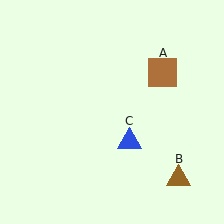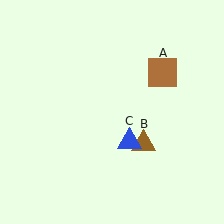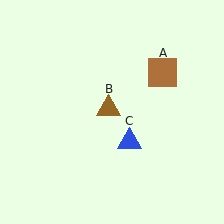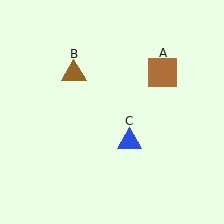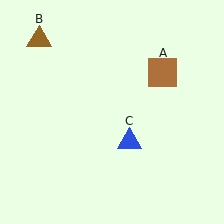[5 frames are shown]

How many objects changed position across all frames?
1 object changed position: brown triangle (object B).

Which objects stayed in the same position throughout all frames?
Brown square (object A) and blue triangle (object C) remained stationary.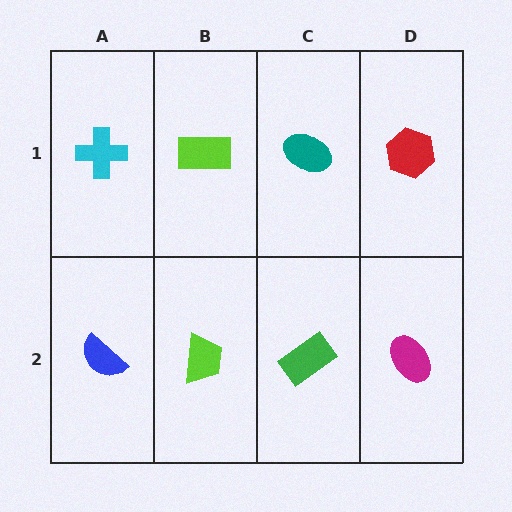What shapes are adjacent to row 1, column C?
A green rectangle (row 2, column C), a lime rectangle (row 1, column B), a red hexagon (row 1, column D).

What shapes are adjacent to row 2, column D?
A red hexagon (row 1, column D), a green rectangle (row 2, column C).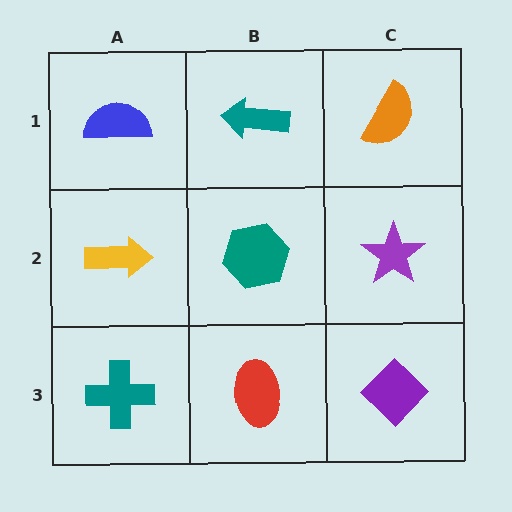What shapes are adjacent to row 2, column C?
An orange semicircle (row 1, column C), a purple diamond (row 3, column C), a teal hexagon (row 2, column B).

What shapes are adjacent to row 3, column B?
A teal hexagon (row 2, column B), a teal cross (row 3, column A), a purple diamond (row 3, column C).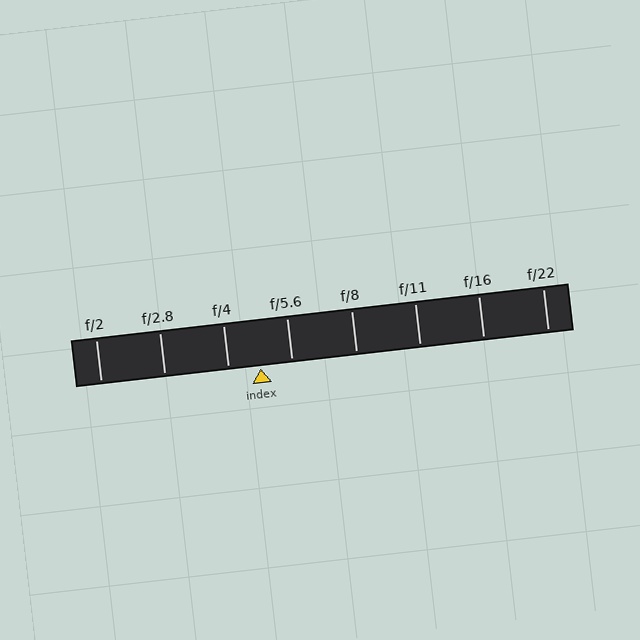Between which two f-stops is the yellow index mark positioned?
The index mark is between f/4 and f/5.6.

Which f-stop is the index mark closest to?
The index mark is closest to f/4.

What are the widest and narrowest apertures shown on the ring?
The widest aperture shown is f/2 and the narrowest is f/22.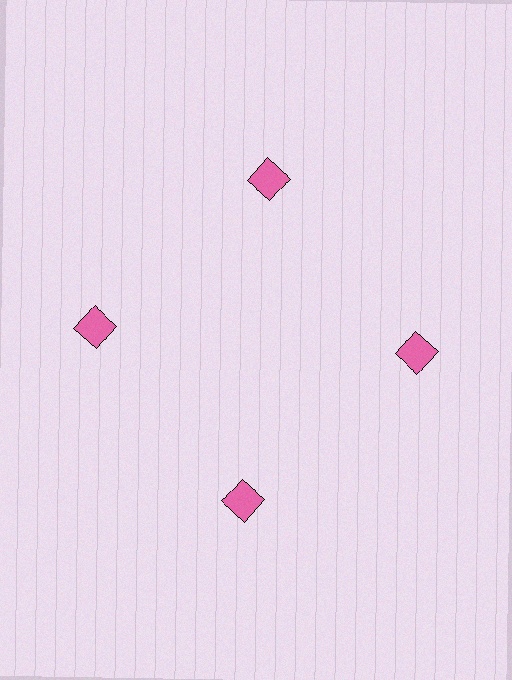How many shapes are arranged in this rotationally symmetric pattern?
There are 4 shapes, arranged in 4 groups of 1.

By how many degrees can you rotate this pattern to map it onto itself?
The pattern maps onto itself every 90 degrees of rotation.